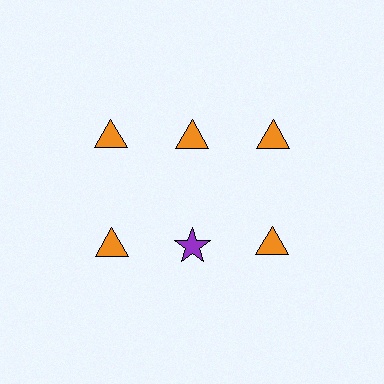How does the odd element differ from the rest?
It differs in both color (purple instead of orange) and shape (star instead of triangle).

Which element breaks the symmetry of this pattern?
The purple star in the second row, second from left column breaks the symmetry. All other shapes are orange triangles.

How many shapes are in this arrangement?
There are 6 shapes arranged in a grid pattern.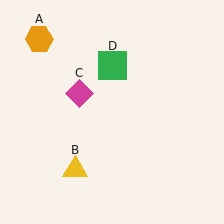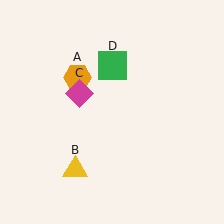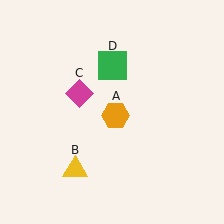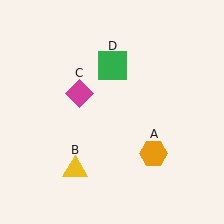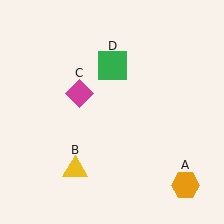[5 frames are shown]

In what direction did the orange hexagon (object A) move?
The orange hexagon (object A) moved down and to the right.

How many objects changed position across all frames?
1 object changed position: orange hexagon (object A).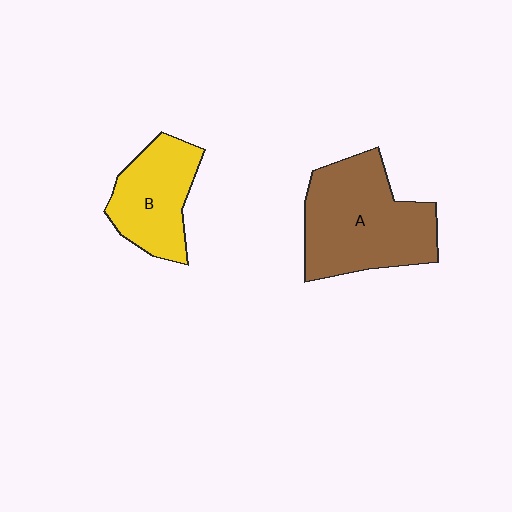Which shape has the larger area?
Shape A (brown).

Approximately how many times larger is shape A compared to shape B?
Approximately 1.5 times.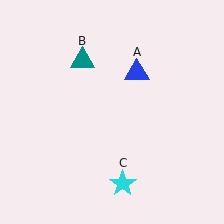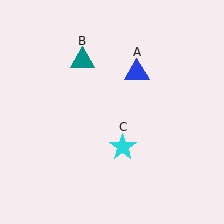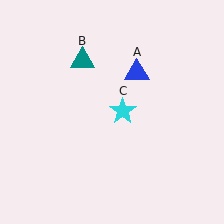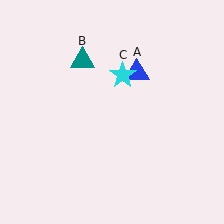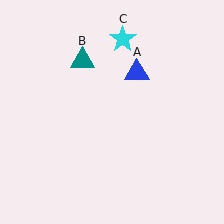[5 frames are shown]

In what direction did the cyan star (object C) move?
The cyan star (object C) moved up.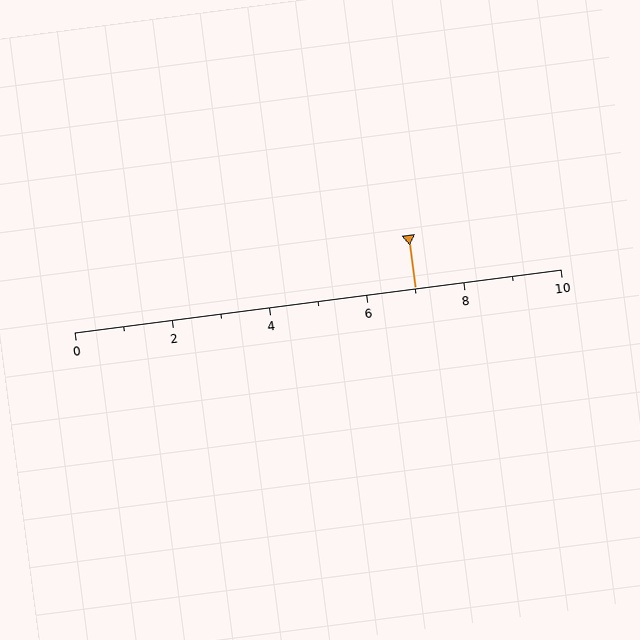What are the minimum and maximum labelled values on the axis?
The axis runs from 0 to 10.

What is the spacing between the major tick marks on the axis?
The major ticks are spaced 2 apart.